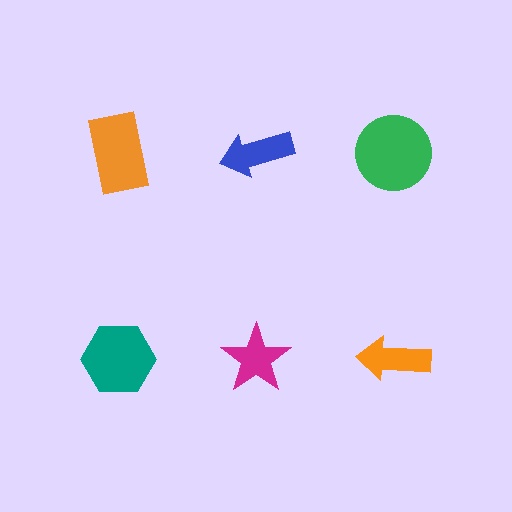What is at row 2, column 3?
An orange arrow.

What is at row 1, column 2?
A blue arrow.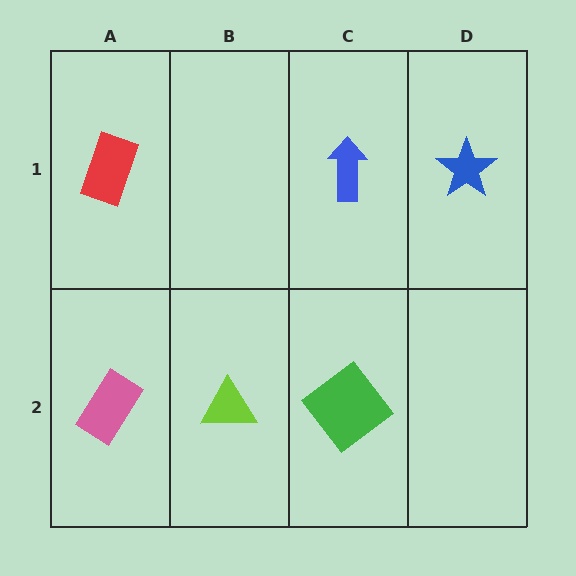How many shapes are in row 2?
3 shapes.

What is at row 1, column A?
A red rectangle.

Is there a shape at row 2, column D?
No, that cell is empty.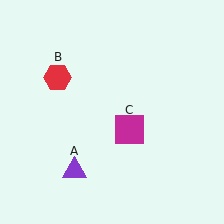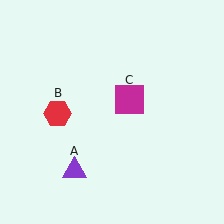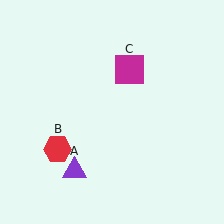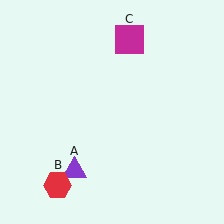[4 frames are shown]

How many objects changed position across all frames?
2 objects changed position: red hexagon (object B), magenta square (object C).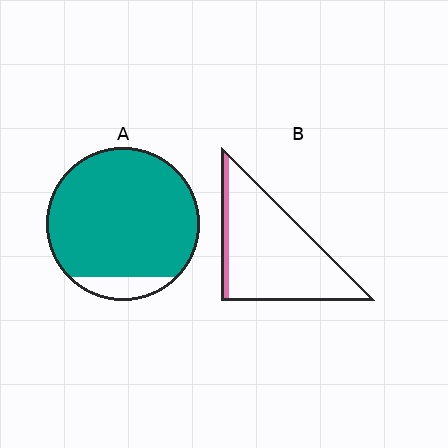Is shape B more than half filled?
No.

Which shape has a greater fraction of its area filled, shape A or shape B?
Shape A.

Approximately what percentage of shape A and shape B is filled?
A is approximately 90% and B is approximately 10%.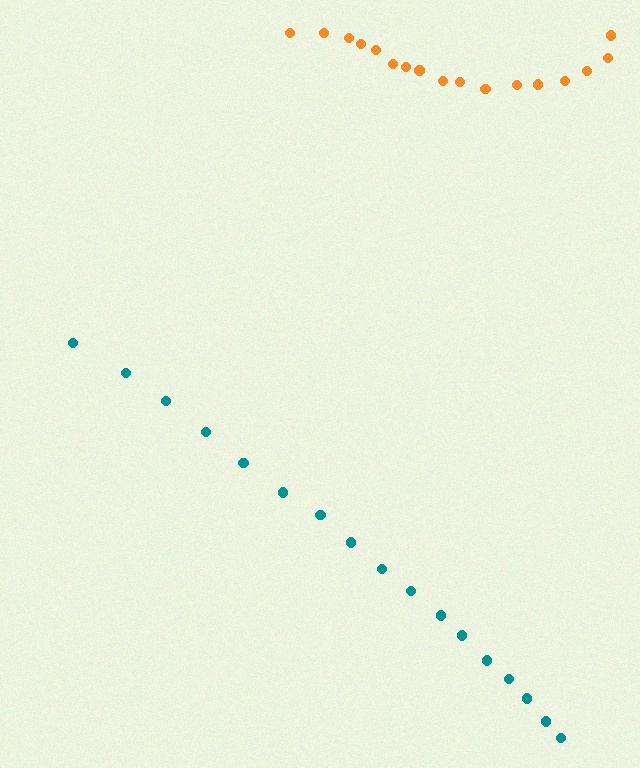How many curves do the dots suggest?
There are 2 distinct paths.